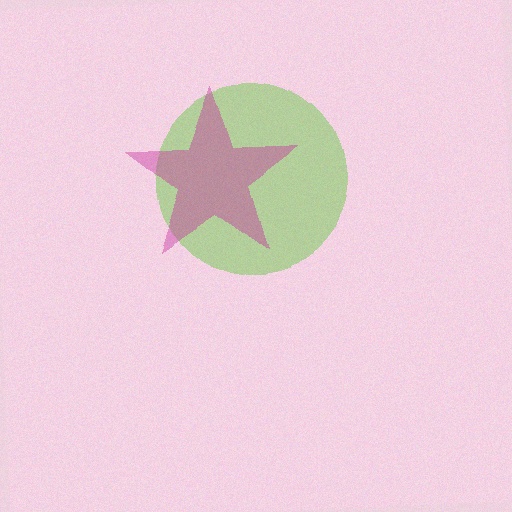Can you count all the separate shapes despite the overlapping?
Yes, there are 2 separate shapes.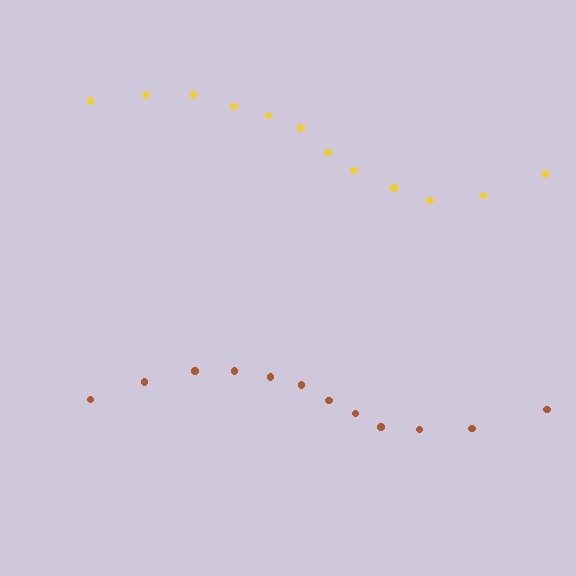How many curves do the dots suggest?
There are 2 distinct paths.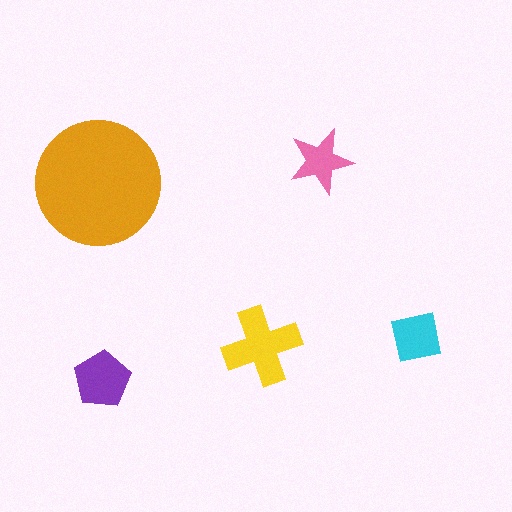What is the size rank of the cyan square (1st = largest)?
4th.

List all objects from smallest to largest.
The pink star, the cyan square, the purple pentagon, the yellow cross, the orange circle.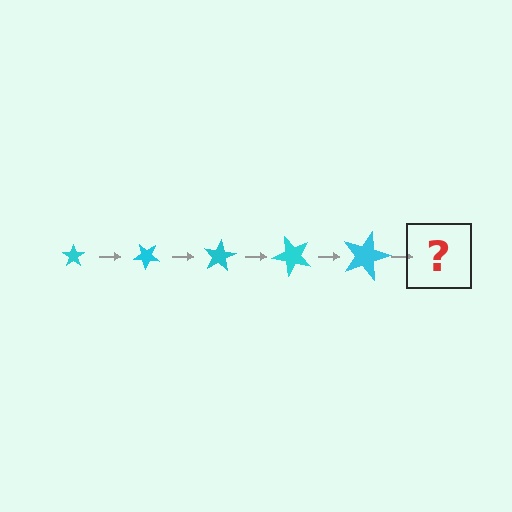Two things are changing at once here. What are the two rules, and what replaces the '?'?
The two rules are that the star grows larger each step and it rotates 40 degrees each step. The '?' should be a star, larger than the previous one and rotated 200 degrees from the start.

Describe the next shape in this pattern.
It should be a star, larger than the previous one and rotated 200 degrees from the start.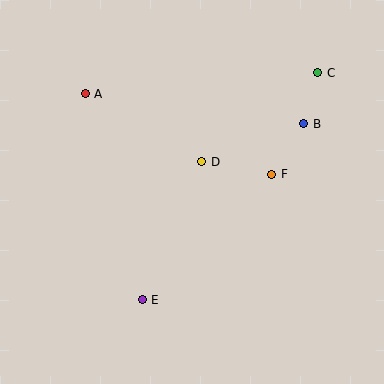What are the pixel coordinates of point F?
Point F is at (272, 174).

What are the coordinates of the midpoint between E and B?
The midpoint between E and B is at (223, 212).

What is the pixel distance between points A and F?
The distance between A and F is 203 pixels.